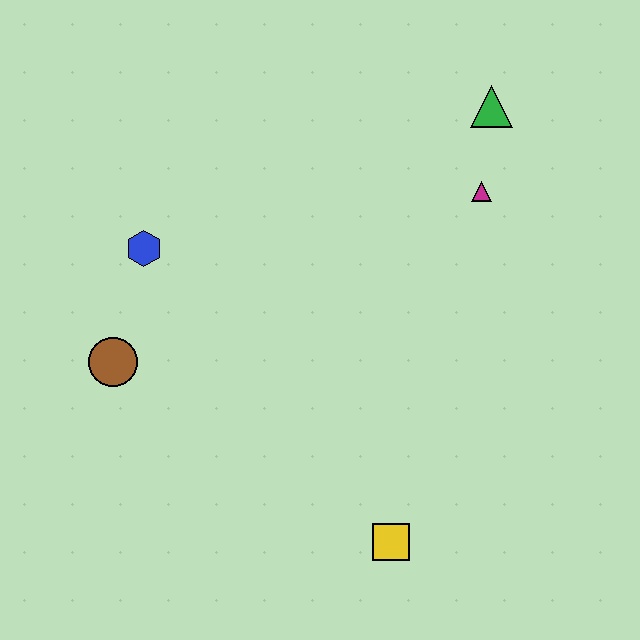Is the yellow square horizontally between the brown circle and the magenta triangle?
Yes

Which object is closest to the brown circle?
The blue hexagon is closest to the brown circle.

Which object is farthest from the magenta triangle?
The brown circle is farthest from the magenta triangle.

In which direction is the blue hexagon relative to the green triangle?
The blue hexagon is to the left of the green triangle.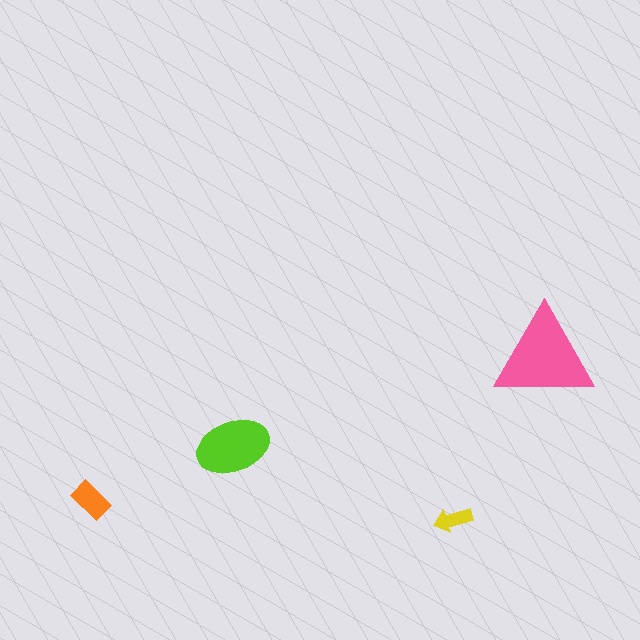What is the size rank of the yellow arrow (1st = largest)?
4th.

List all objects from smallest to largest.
The yellow arrow, the orange rectangle, the lime ellipse, the pink triangle.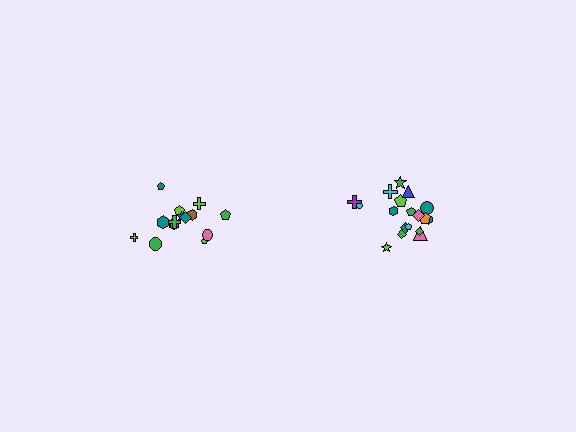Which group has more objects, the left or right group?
The right group.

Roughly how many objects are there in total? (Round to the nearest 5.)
Roughly 35 objects in total.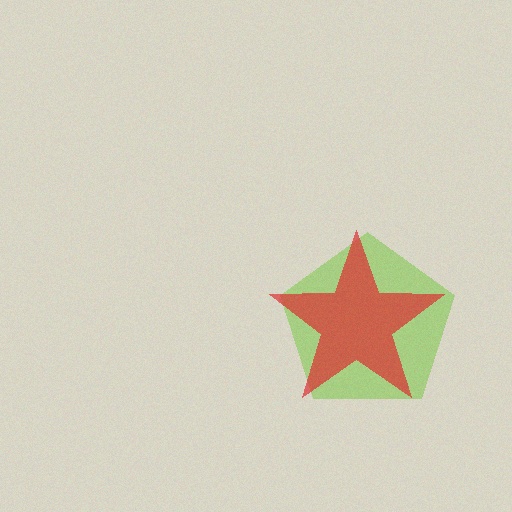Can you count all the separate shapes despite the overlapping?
Yes, there are 2 separate shapes.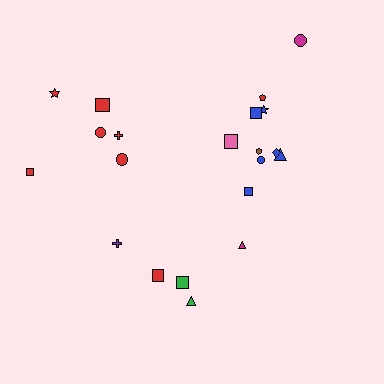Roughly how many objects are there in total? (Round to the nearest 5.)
Roughly 20 objects in total.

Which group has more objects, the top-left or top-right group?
The top-right group.